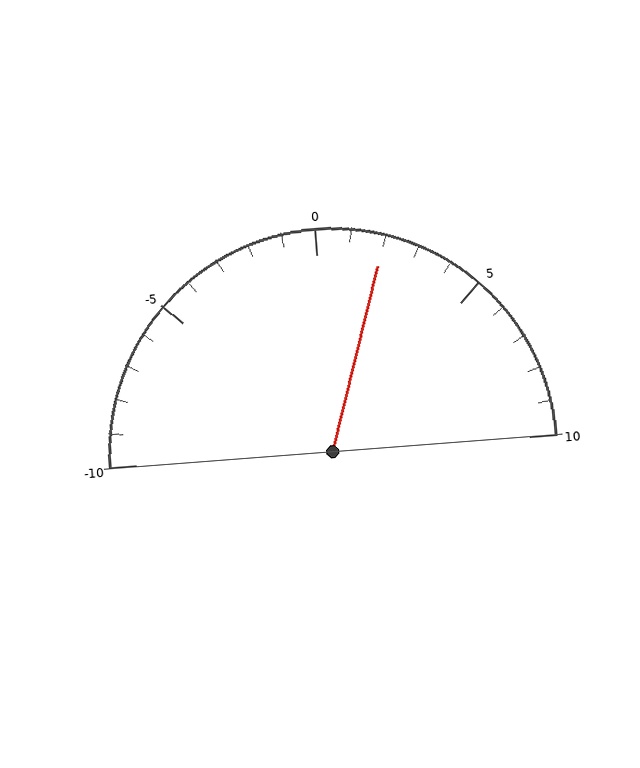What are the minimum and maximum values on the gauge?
The gauge ranges from -10 to 10.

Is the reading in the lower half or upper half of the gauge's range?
The reading is in the upper half of the range (-10 to 10).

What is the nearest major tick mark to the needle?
The nearest major tick mark is 0.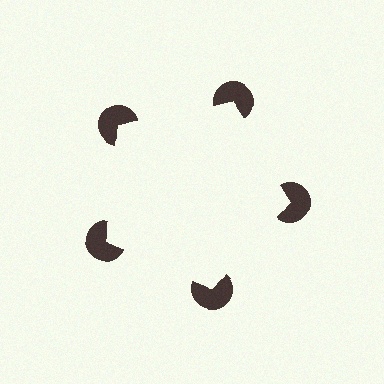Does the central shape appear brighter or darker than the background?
It typically appears slightly brighter than the background, even though no actual brightness change is drawn.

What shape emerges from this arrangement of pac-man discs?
An illusory pentagon — its edges are inferred from the aligned wedge cuts in the pac-man discs, not physically drawn.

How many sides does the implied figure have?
5 sides.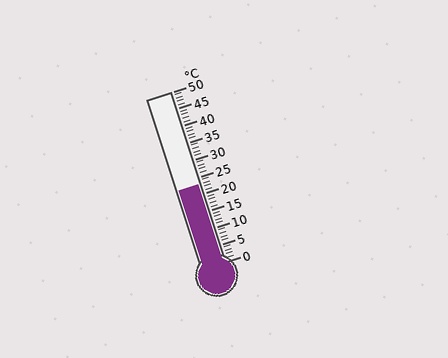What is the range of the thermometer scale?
The thermometer scale ranges from 0°C to 50°C.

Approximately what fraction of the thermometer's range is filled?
The thermometer is filled to approximately 45% of its range.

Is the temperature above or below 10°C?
The temperature is above 10°C.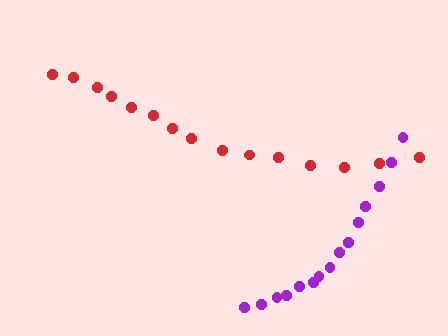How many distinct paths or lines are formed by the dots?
There are 2 distinct paths.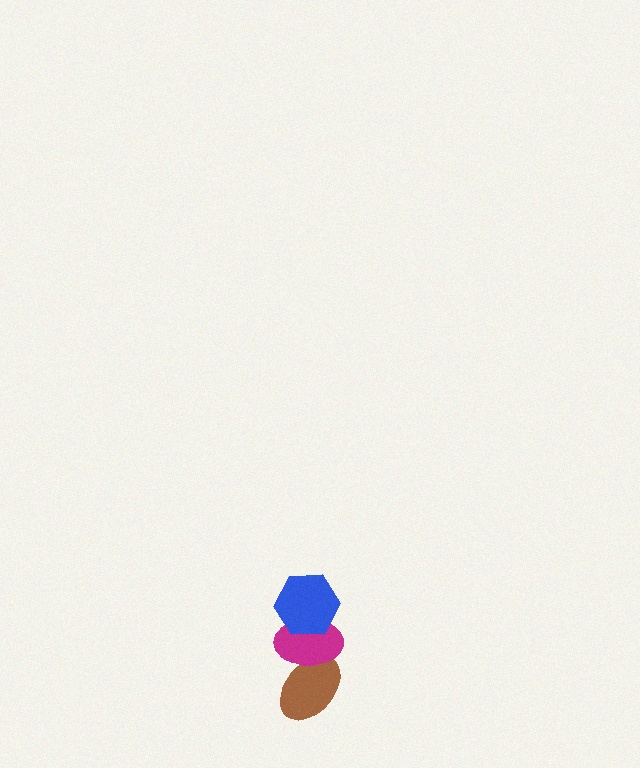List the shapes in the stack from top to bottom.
From top to bottom: the blue hexagon, the magenta ellipse, the brown ellipse.